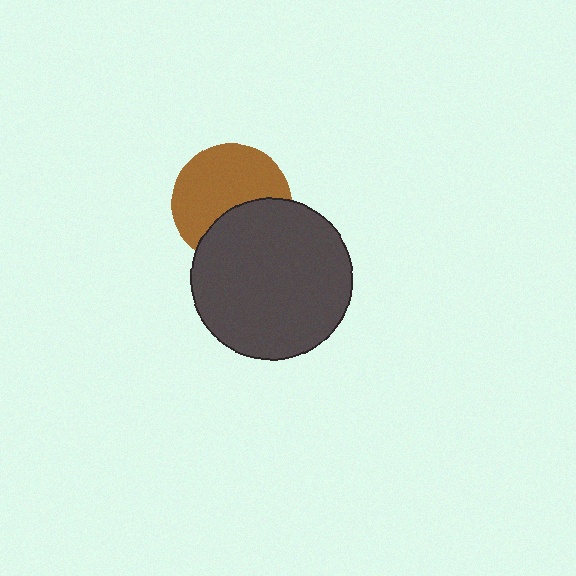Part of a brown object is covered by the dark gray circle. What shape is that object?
It is a circle.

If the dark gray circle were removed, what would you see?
You would see the complete brown circle.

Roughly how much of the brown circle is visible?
About half of it is visible (roughly 62%).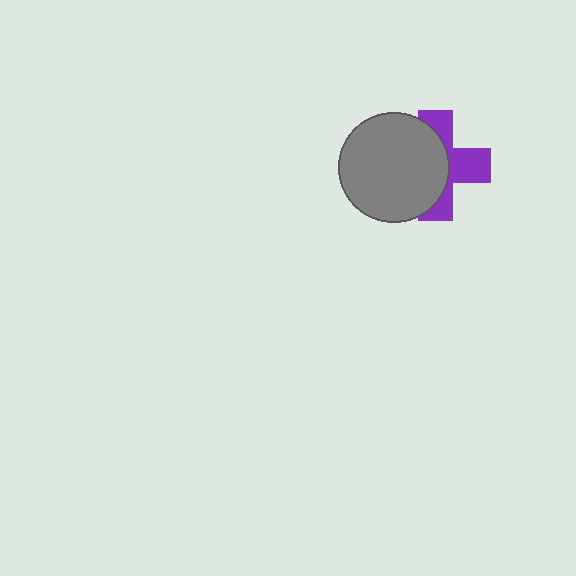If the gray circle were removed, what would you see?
You would see the complete purple cross.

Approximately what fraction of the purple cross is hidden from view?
Roughly 55% of the purple cross is hidden behind the gray circle.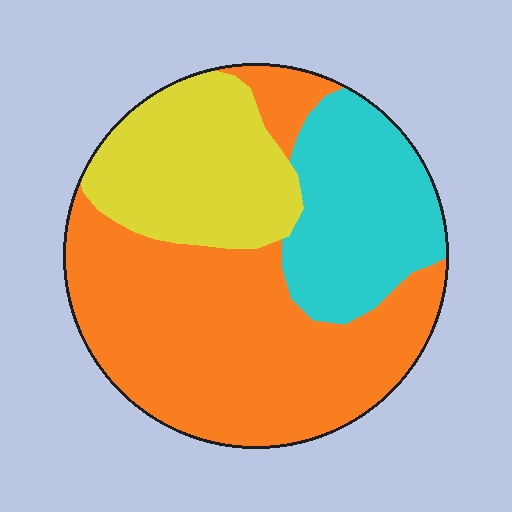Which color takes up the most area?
Orange, at roughly 55%.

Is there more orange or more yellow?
Orange.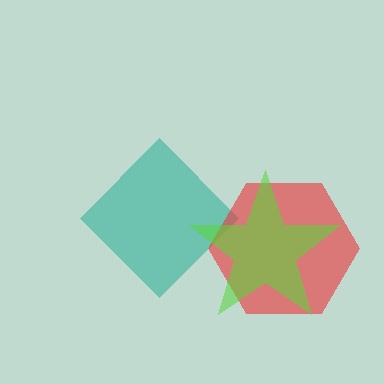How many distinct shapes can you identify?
There are 3 distinct shapes: a teal diamond, a red hexagon, a lime star.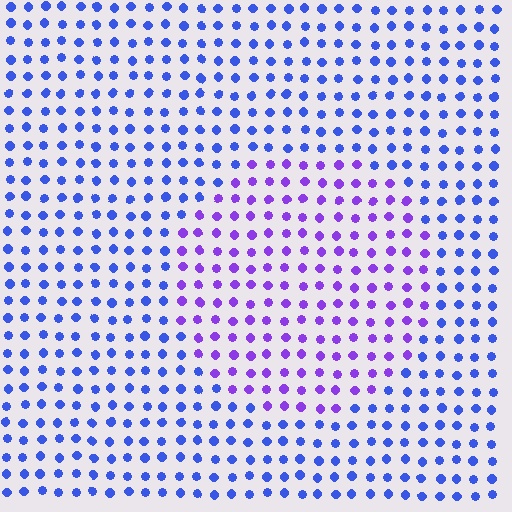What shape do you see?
I see a circle.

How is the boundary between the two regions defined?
The boundary is defined purely by a slight shift in hue (about 39 degrees). Spacing, size, and orientation are identical on both sides.